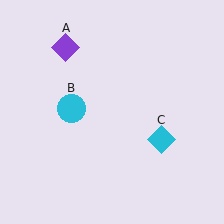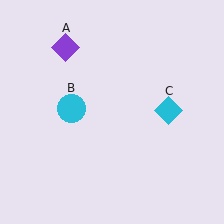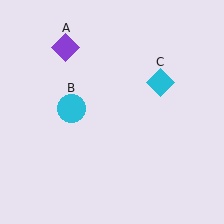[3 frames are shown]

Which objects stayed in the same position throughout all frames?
Purple diamond (object A) and cyan circle (object B) remained stationary.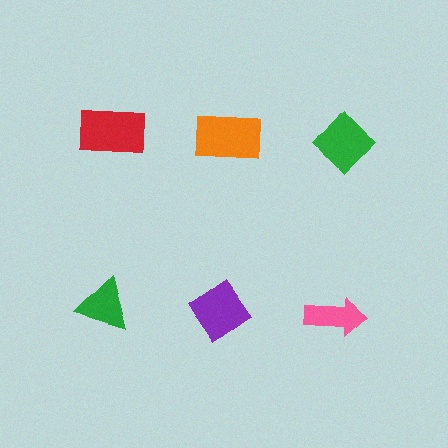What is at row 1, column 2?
An orange rectangle.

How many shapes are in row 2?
3 shapes.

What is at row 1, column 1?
A red rectangle.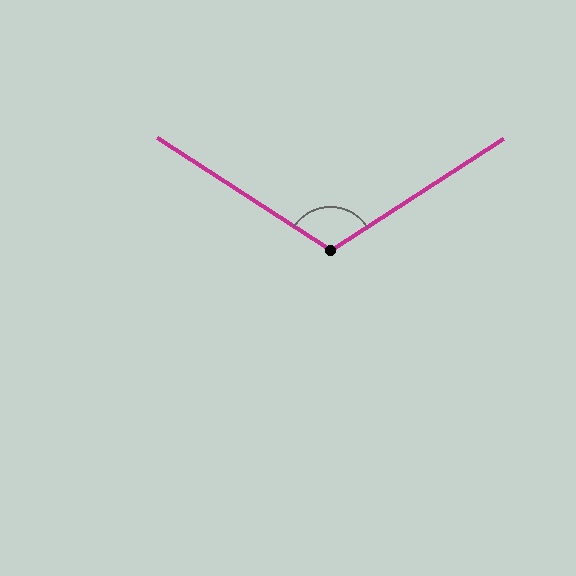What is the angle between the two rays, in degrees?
Approximately 114 degrees.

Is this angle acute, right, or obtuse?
It is obtuse.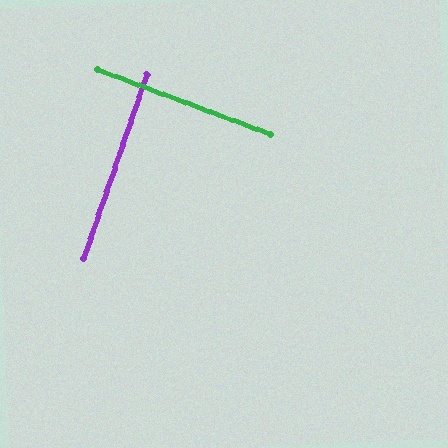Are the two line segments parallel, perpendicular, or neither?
Perpendicular — they meet at approximately 88°.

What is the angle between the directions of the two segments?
Approximately 88 degrees.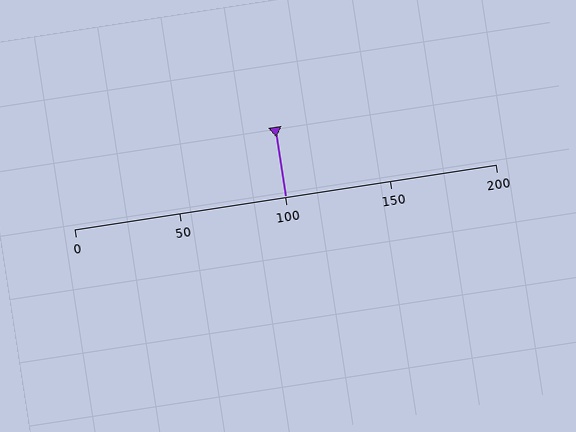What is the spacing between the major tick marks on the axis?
The major ticks are spaced 50 apart.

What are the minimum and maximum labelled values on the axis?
The axis runs from 0 to 200.